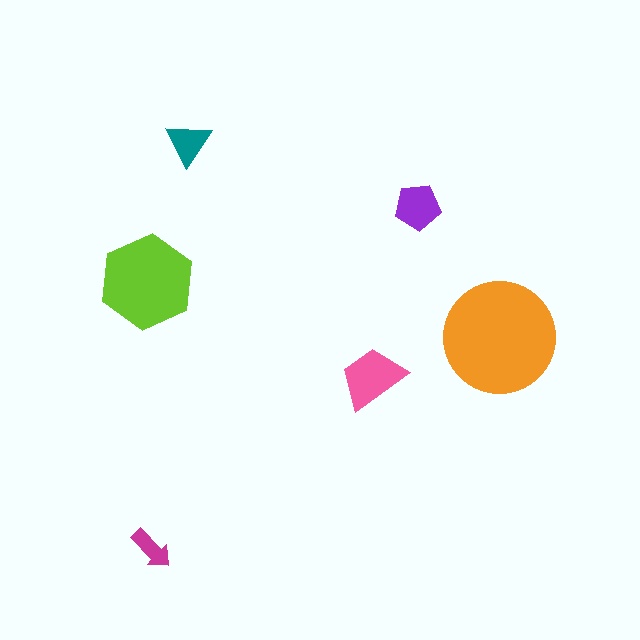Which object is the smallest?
The magenta arrow.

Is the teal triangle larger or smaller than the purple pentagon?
Smaller.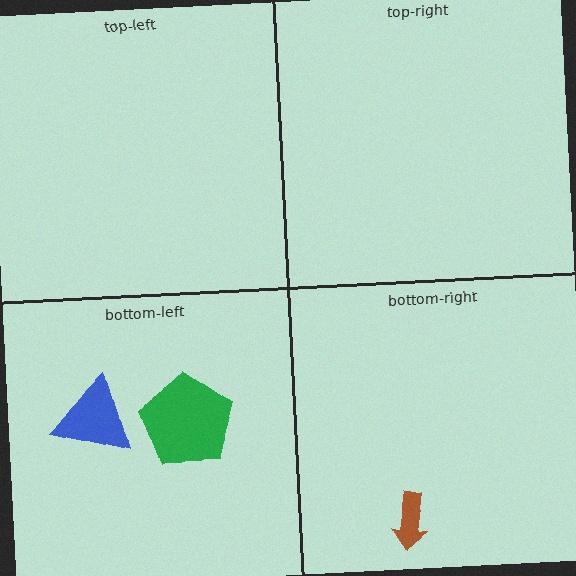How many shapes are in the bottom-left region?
2.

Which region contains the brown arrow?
The bottom-right region.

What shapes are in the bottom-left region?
The green pentagon, the blue triangle.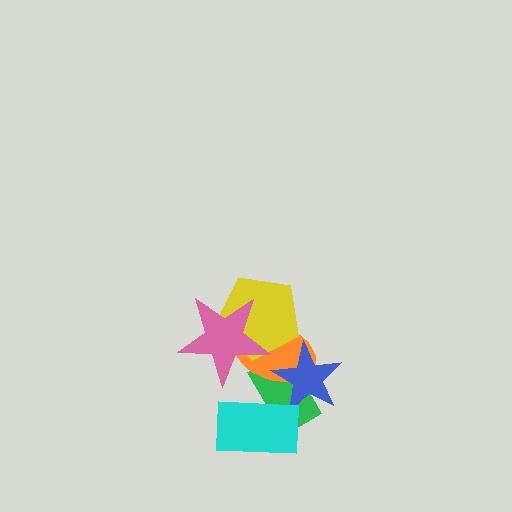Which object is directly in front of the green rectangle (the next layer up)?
The orange ellipse is directly in front of the green rectangle.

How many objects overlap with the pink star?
2 objects overlap with the pink star.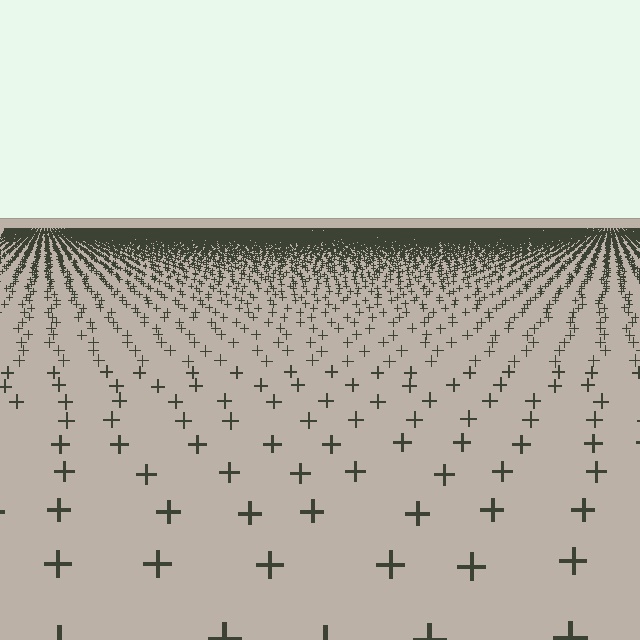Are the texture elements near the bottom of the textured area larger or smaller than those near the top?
Larger. Near the bottom, elements are closer to the viewer and appear at a bigger on-screen size.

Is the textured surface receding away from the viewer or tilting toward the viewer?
The surface is receding away from the viewer. Texture elements get smaller and denser toward the top.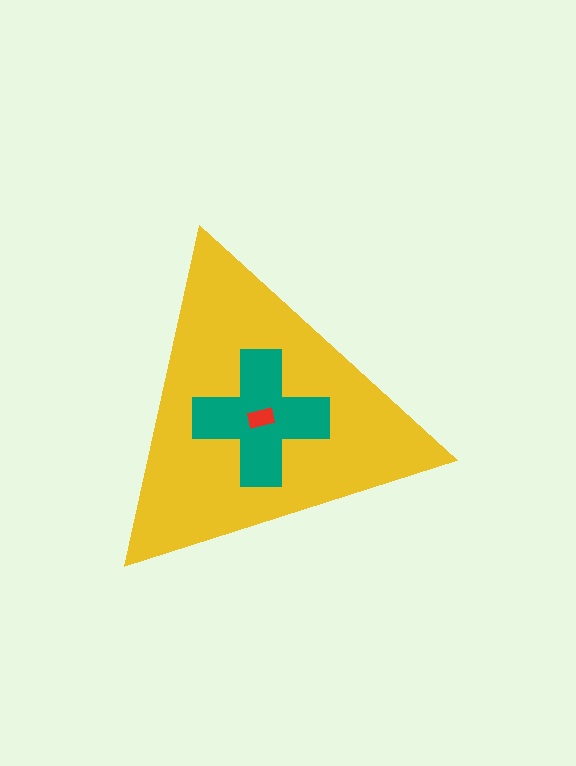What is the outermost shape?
The yellow triangle.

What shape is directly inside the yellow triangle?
The teal cross.